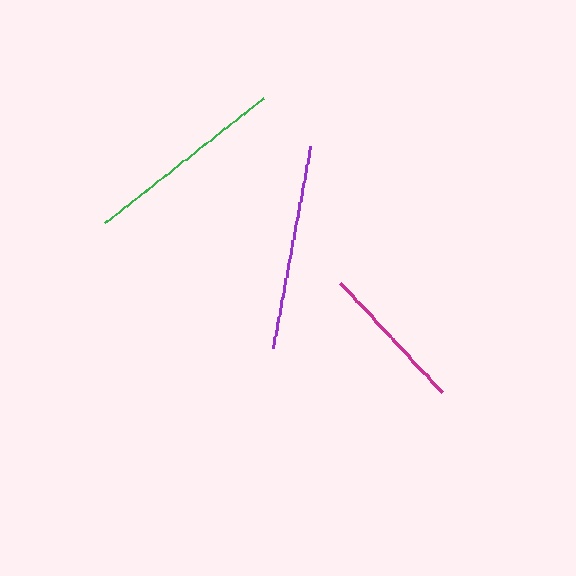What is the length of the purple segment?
The purple segment is approximately 206 pixels long.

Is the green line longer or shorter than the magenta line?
The green line is longer than the magenta line.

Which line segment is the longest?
The purple line is the longest at approximately 206 pixels.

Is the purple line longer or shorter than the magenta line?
The purple line is longer than the magenta line.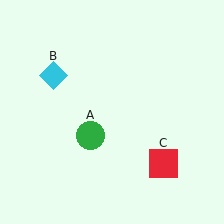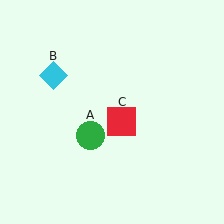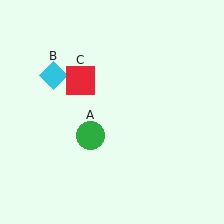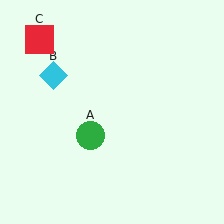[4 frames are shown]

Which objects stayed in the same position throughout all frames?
Green circle (object A) and cyan diamond (object B) remained stationary.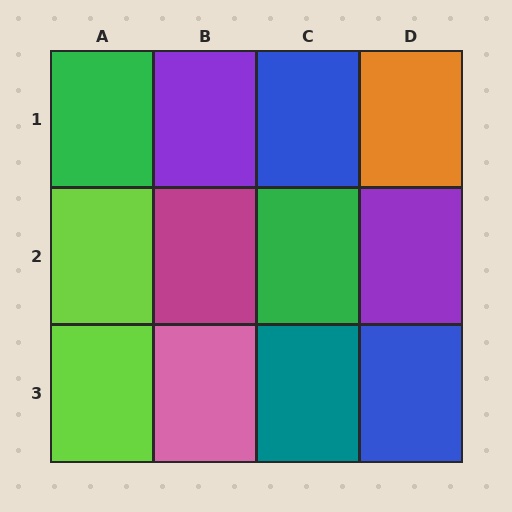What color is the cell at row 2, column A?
Lime.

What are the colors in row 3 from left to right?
Lime, pink, teal, blue.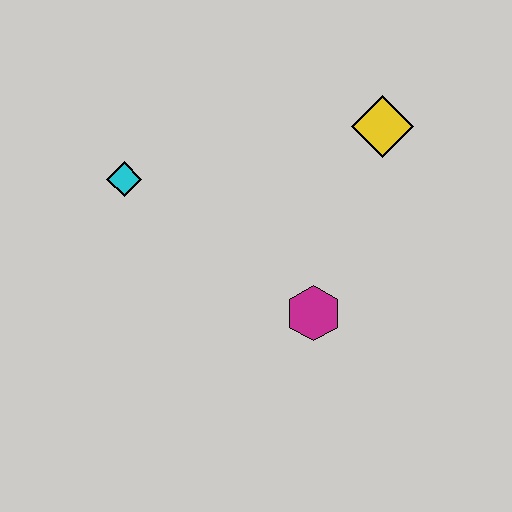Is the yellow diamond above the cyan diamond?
Yes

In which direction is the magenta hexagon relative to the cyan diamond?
The magenta hexagon is to the right of the cyan diamond.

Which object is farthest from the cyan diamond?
The yellow diamond is farthest from the cyan diamond.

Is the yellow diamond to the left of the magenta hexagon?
No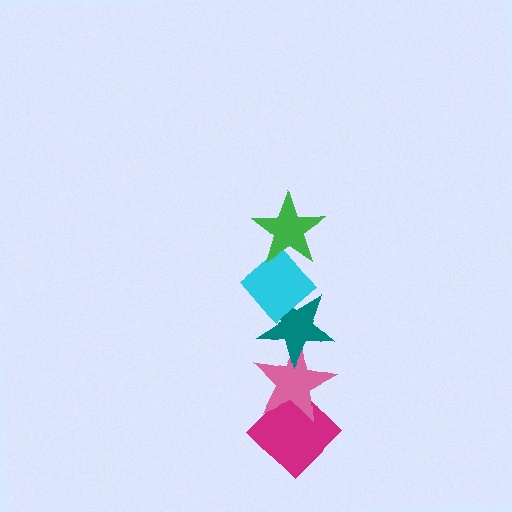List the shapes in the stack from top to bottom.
From top to bottom: the green star, the cyan diamond, the teal star, the pink star, the magenta diamond.